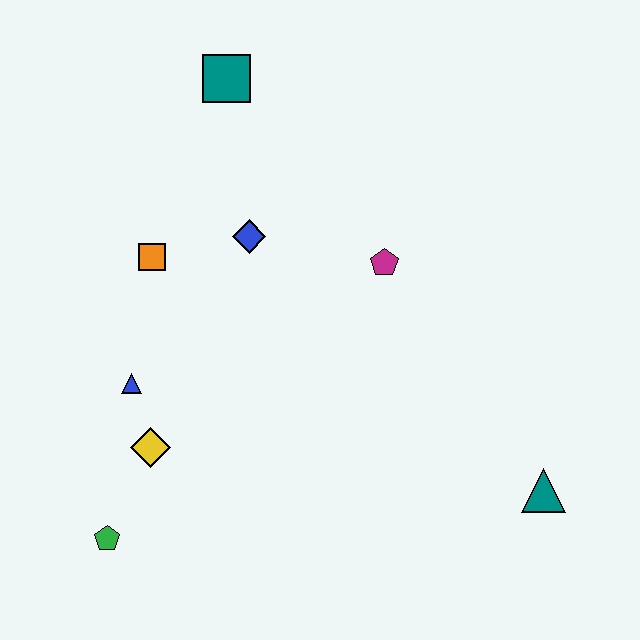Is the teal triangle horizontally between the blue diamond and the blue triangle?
No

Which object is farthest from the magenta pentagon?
The green pentagon is farthest from the magenta pentagon.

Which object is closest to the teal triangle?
The magenta pentagon is closest to the teal triangle.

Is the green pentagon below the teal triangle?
Yes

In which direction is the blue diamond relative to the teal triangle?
The blue diamond is to the left of the teal triangle.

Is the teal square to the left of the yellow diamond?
No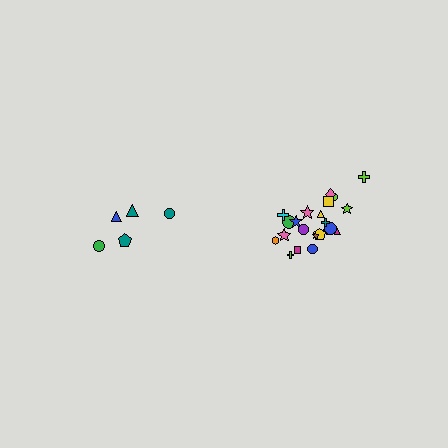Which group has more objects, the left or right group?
The right group.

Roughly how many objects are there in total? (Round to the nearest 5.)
Roughly 25 objects in total.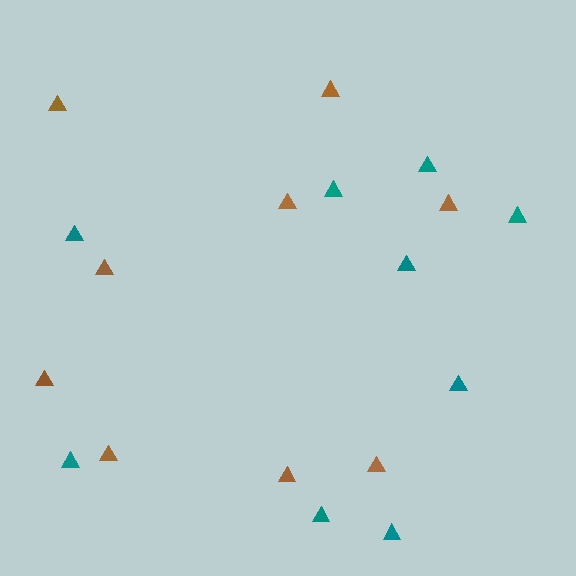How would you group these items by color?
There are 2 groups: one group of teal triangles (9) and one group of brown triangles (9).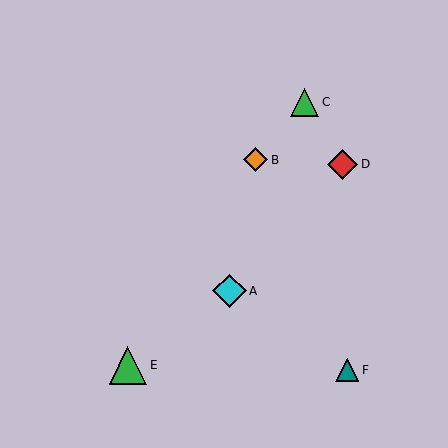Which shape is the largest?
The green triangle (labeled E) is the largest.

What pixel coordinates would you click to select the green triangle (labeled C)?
Click at (305, 102) to select the green triangle C.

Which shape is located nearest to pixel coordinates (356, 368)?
The teal triangle (labeled F) at (347, 370) is nearest to that location.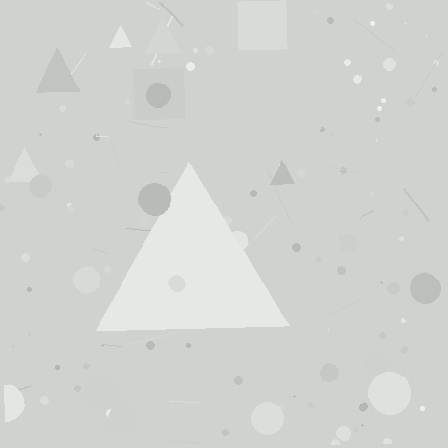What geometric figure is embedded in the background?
A triangle is embedded in the background.